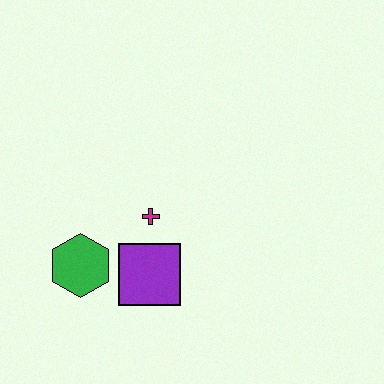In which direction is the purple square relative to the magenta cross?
The purple square is below the magenta cross.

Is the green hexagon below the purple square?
No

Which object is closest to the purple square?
The magenta cross is closest to the purple square.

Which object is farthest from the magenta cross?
The green hexagon is farthest from the magenta cross.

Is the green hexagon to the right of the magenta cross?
No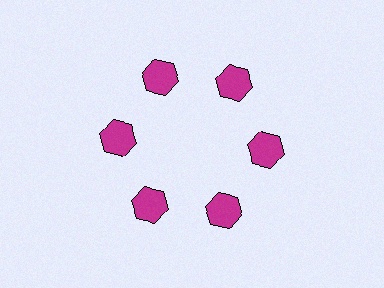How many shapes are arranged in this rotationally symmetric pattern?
There are 6 shapes, arranged in 6 groups of 1.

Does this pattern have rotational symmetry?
Yes, this pattern has 6-fold rotational symmetry. It looks the same after rotating 60 degrees around the center.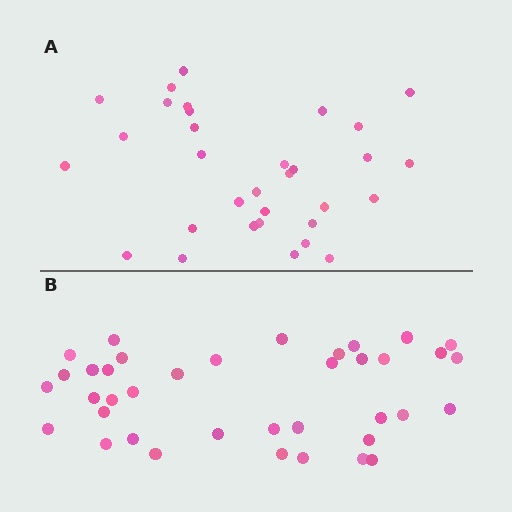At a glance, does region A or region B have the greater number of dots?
Region B (the bottom region) has more dots.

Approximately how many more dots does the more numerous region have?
Region B has about 6 more dots than region A.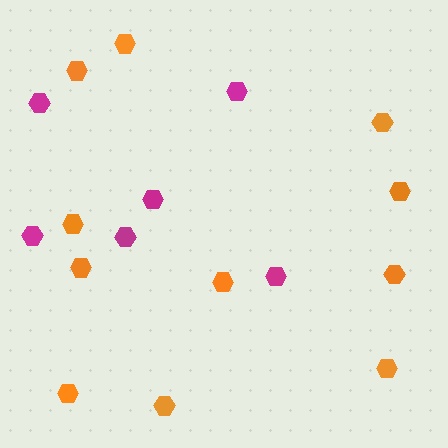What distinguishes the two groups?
There are 2 groups: one group of magenta hexagons (6) and one group of orange hexagons (11).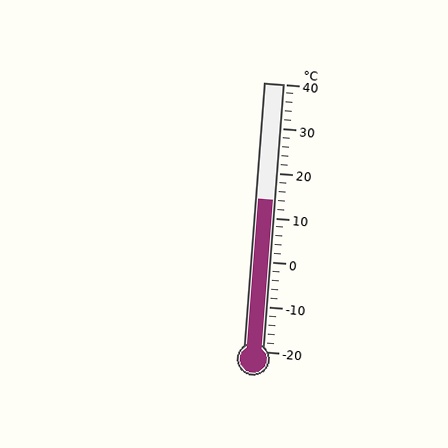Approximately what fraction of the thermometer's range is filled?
The thermometer is filled to approximately 55% of its range.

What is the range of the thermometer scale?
The thermometer scale ranges from -20°C to 40°C.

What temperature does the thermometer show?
The thermometer shows approximately 14°C.